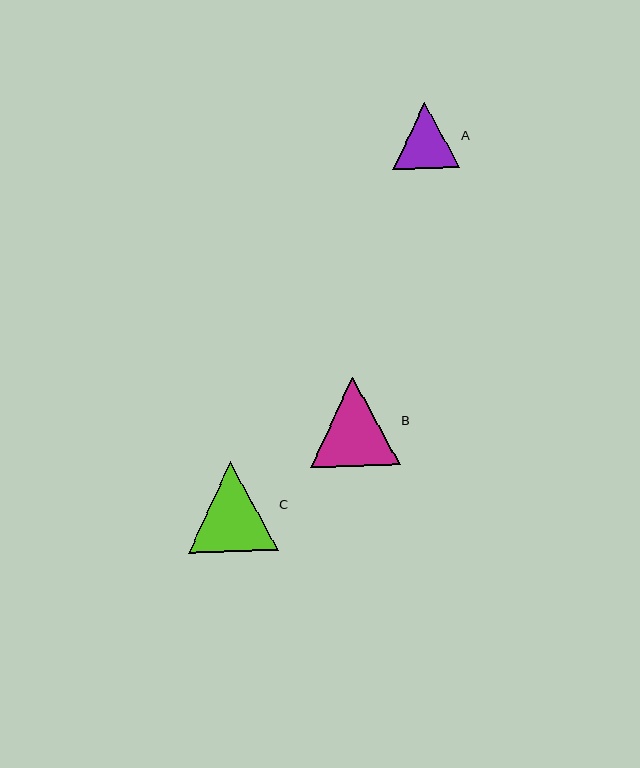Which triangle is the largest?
Triangle C is the largest with a size of approximately 90 pixels.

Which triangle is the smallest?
Triangle A is the smallest with a size of approximately 67 pixels.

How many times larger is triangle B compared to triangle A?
Triangle B is approximately 1.3 times the size of triangle A.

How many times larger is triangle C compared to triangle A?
Triangle C is approximately 1.3 times the size of triangle A.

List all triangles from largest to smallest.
From largest to smallest: C, B, A.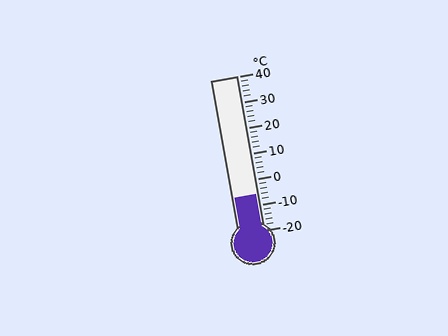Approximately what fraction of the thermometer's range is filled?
The thermometer is filled to approximately 25% of its range.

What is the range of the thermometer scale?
The thermometer scale ranges from -20°C to 40°C.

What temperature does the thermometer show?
The thermometer shows approximately -6°C.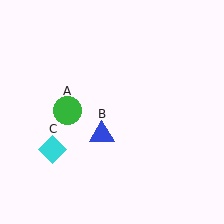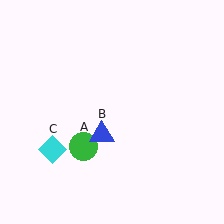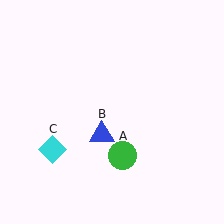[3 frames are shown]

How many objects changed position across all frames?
1 object changed position: green circle (object A).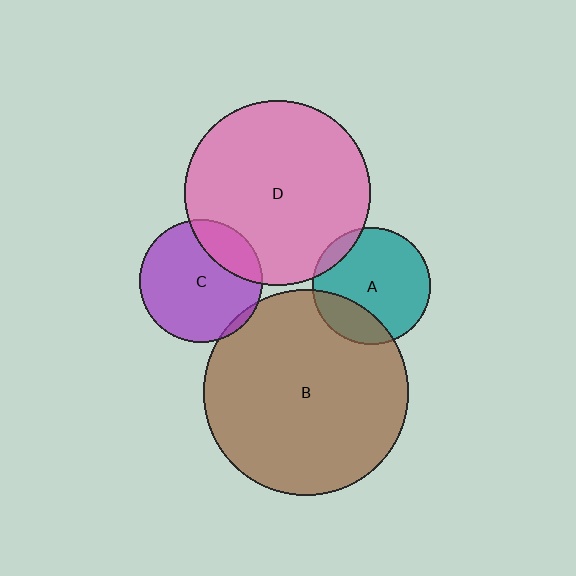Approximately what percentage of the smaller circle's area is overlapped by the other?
Approximately 20%.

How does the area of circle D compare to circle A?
Approximately 2.5 times.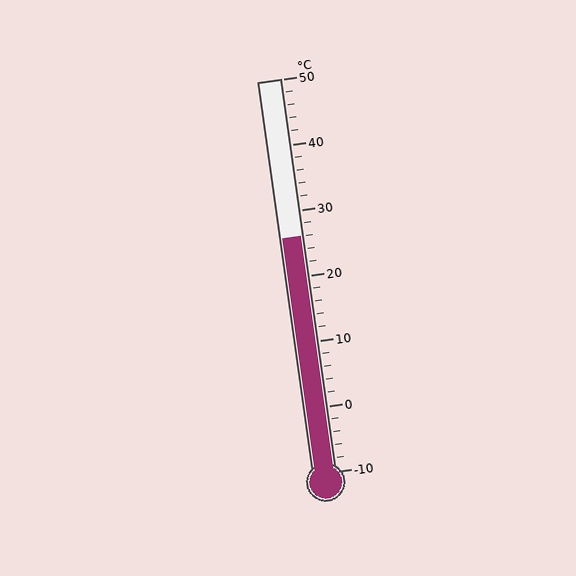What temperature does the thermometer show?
The thermometer shows approximately 26°C.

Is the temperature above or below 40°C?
The temperature is below 40°C.